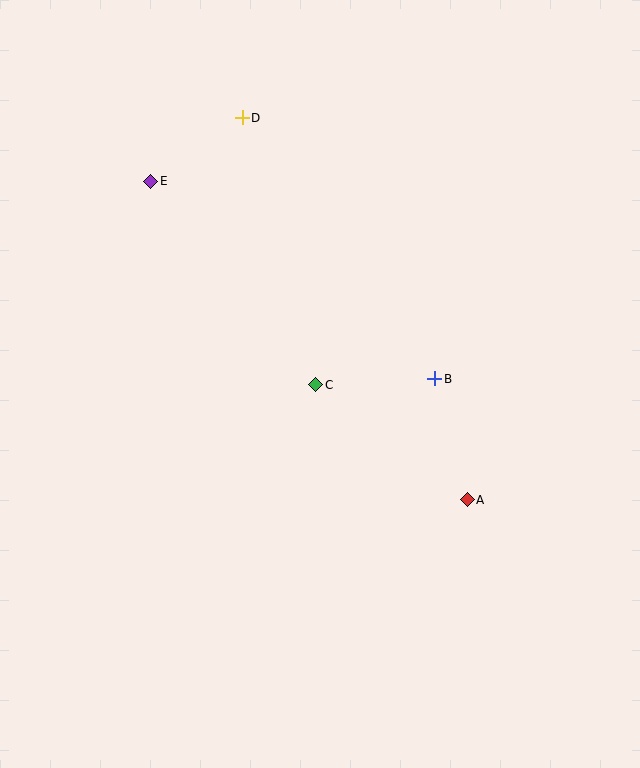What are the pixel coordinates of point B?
Point B is at (435, 379).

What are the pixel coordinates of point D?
Point D is at (242, 118).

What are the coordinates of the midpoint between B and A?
The midpoint between B and A is at (451, 439).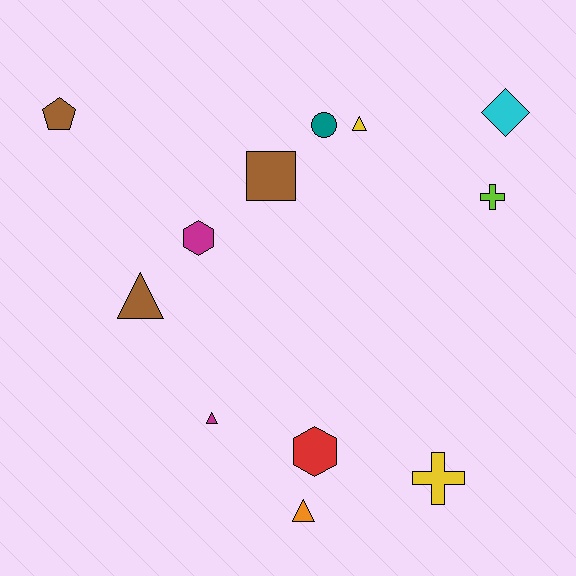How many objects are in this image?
There are 12 objects.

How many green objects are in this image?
There are no green objects.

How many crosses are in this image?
There are 2 crosses.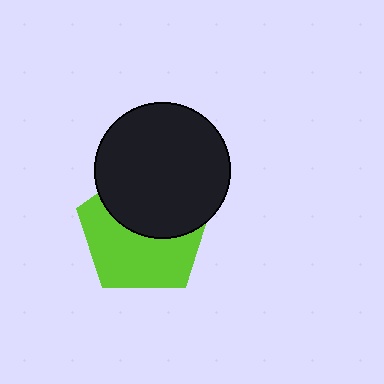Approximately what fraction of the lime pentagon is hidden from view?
Roughly 46% of the lime pentagon is hidden behind the black circle.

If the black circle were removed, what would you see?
You would see the complete lime pentagon.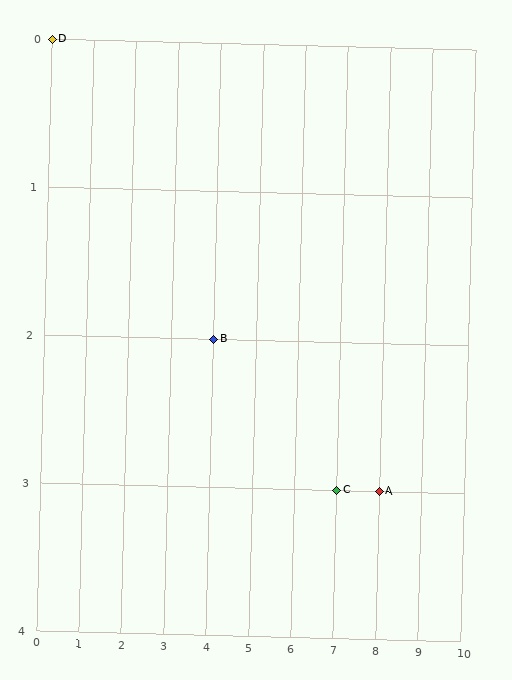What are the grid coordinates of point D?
Point D is at grid coordinates (0, 0).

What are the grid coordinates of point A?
Point A is at grid coordinates (8, 3).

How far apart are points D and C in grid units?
Points D and C are 7 columns and 3 rows apart (about 7.6 grid units diagonally).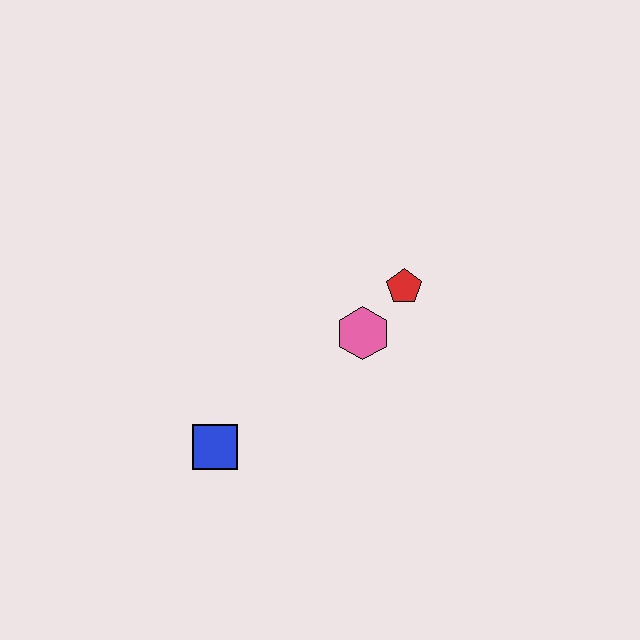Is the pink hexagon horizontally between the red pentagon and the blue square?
Yes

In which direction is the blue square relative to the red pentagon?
The blue square is to the left of the red pentagon.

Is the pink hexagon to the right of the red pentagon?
No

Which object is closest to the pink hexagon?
The red pentagon is closest to the pink hexagon.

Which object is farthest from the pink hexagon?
The blue square is farthest from the pink hexagon.